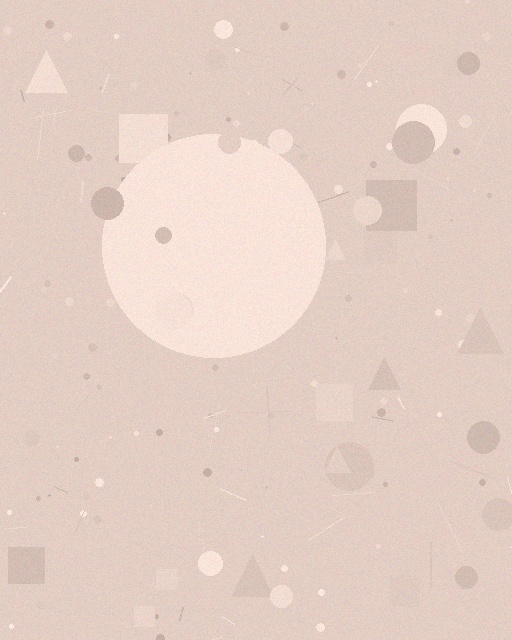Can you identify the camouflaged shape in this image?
The camouflaged shape is a circle.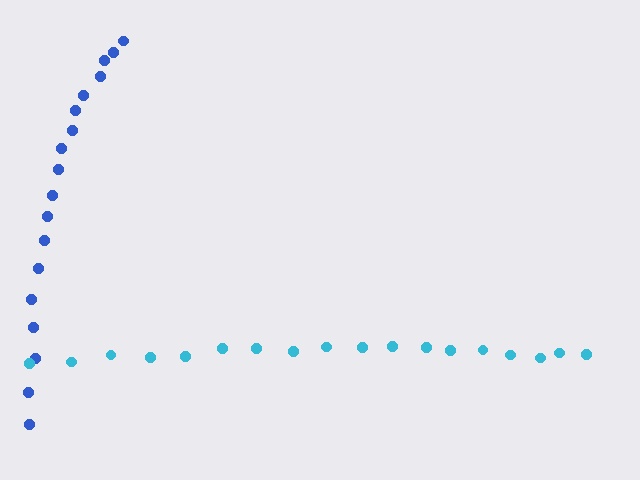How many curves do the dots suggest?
There are 2 distinct paths.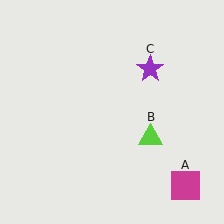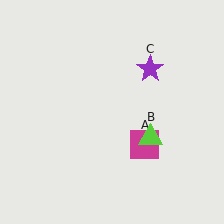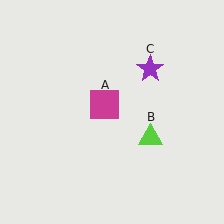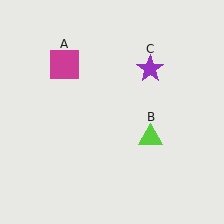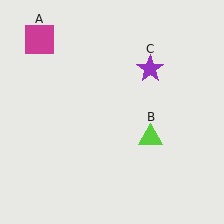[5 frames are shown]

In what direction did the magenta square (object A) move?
The magenta square (object A) moved up and to the left.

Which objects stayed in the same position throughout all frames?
Lime triangle (object B) and purple star (object C) remained stationary.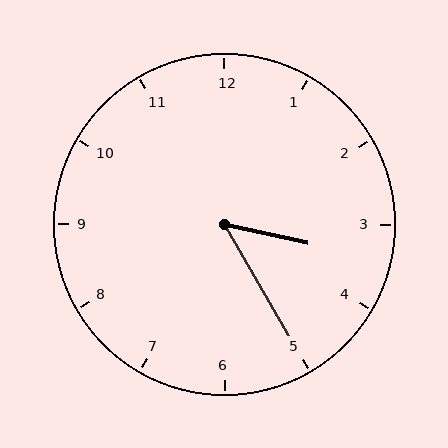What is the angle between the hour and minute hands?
Approximately 48 degrees.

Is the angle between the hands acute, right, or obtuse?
It is acute.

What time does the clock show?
3:25.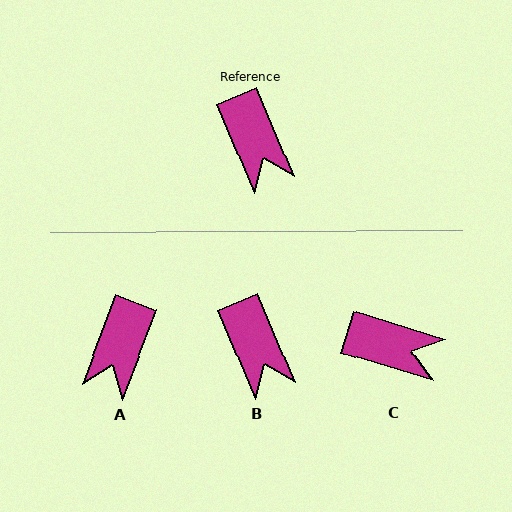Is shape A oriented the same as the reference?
No, it is off by about 44 degrees.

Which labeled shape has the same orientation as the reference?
B.